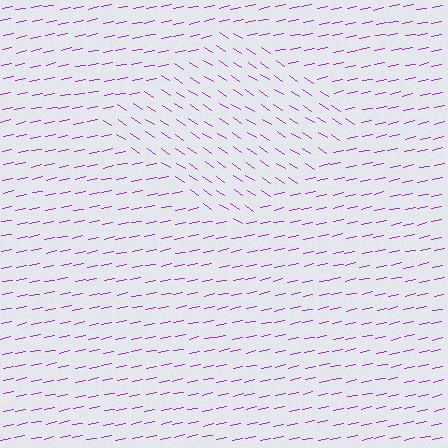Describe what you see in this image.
The image is filled with small purple line segments. A diamond region in the image has lines oriented differently from the surrounding lines, creating a visible texture boundary.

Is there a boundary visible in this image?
Yes, there is a texture boundary formed by a change in line orientation.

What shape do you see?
I see a diamond.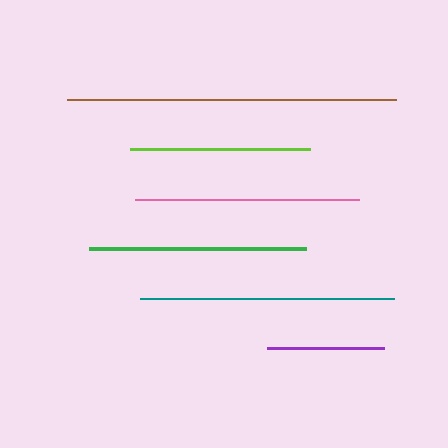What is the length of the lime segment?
The lime segment is approximately 180 pixels long.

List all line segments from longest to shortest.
From longest to shortest: brown, teal, pink, green, lime, purple.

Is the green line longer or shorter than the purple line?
The green line is longer than the purple line.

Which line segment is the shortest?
The purple line is the shortest at approximately 117 pixels.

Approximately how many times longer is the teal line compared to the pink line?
The teal line is approximately 1.1 times the length of the pink line.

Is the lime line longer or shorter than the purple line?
The lime line is longer than the purple line.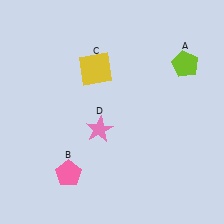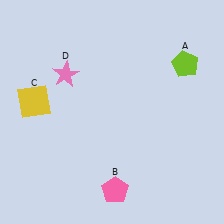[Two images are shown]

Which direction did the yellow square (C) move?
The yellow square (C) moved left.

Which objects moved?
The objects that moved are: the pink pentagon (B), the yellow square (C), the pink star (D).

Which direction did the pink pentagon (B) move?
The pink pentagon (B) moved right.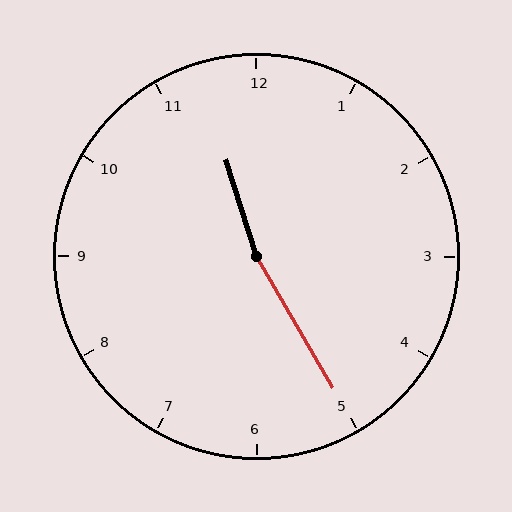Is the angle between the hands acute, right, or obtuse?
It is obtuse.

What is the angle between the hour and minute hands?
Approximately 168 degrees.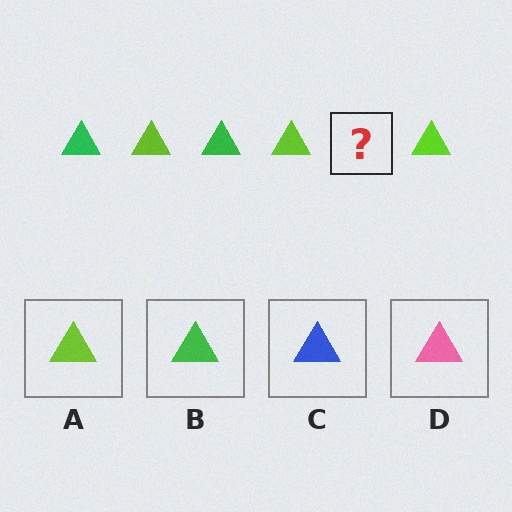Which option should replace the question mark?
Option B.